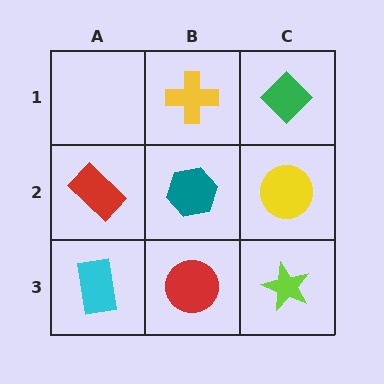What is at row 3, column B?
A red circle.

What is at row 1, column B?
A yellow cross.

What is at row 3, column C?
A lime star.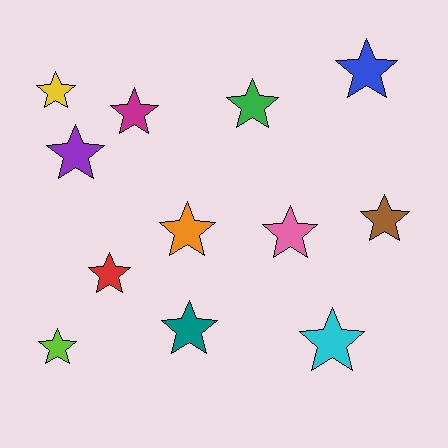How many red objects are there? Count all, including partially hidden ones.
There is 1 red object.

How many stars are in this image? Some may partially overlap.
There are 12 stars.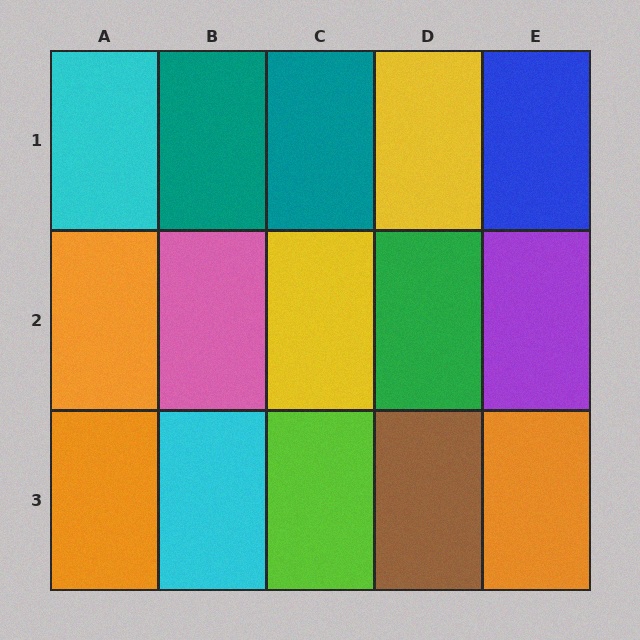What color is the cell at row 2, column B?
Pink.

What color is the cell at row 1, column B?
Teal.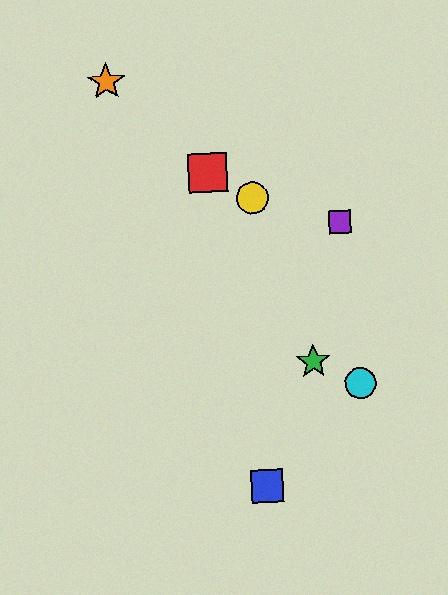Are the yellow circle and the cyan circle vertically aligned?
No, the yellow circle is at x≈253 and the cyan circle is at x≈361.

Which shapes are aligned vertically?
The blue square, the yellow circle are aligned vertically.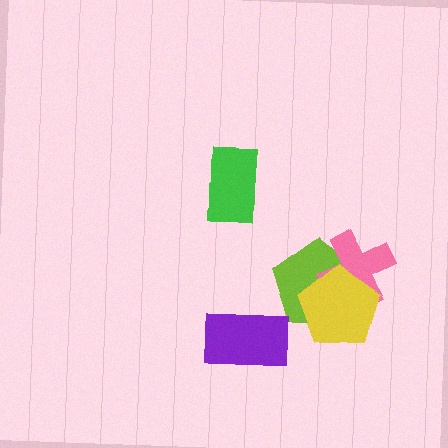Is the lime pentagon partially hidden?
Yes, it is partially covered by another shape.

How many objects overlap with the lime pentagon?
2 objects overlap with the lime pentagon.